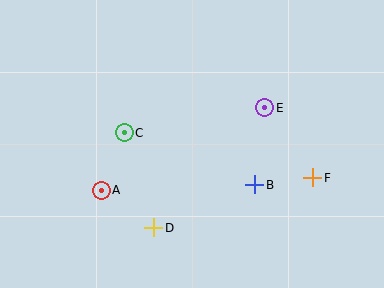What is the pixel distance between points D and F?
The distance between D and F is 167 pixels.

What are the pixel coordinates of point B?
Point B is at (255, 185).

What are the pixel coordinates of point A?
Point A is at (101, 190).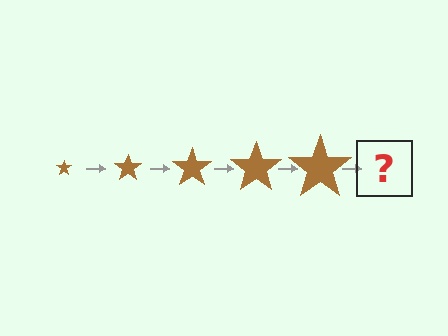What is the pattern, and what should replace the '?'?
The pattern is that the star gets progressively larger each step. The '?' should be a brown star, larger than the previous one.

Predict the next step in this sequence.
The next step is a brown star, larger than the previous one.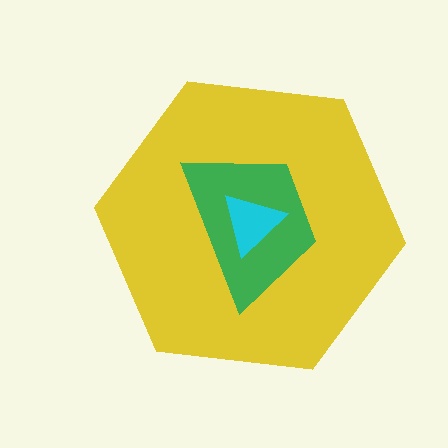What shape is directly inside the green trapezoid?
The cyan triangle.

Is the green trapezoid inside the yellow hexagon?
Yes.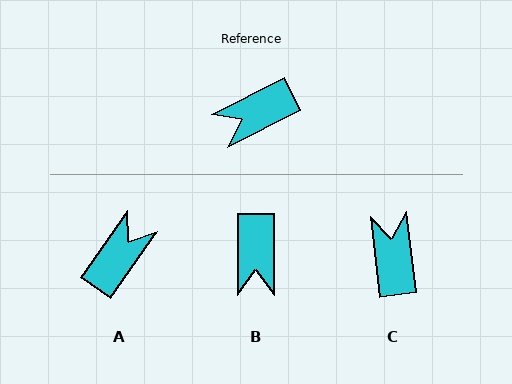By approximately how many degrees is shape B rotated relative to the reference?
Approximately 63 degrees counter-clockwise.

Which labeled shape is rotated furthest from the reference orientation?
A, about 152 degrees away.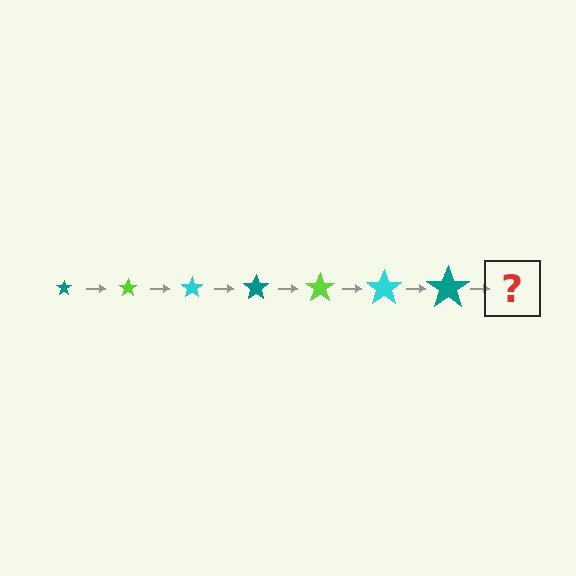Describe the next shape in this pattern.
It should be a lime star, larger than the previous one.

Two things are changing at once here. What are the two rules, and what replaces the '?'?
The two rules are that the star grows larger each step and the color cycles through teal, lime, and cyan. The '?' should be a lime star, larger than the previous one.